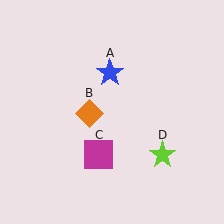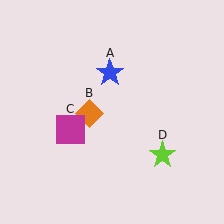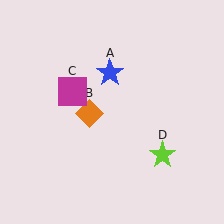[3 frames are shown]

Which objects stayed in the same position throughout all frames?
Blue star (object A) and orange diamond (object B) and lime star (object D) remained stationary.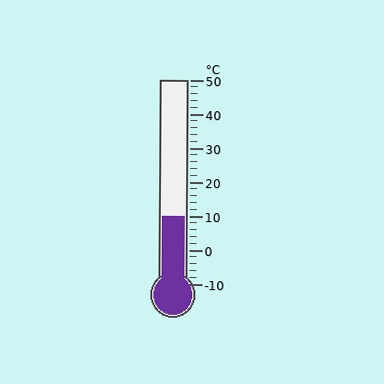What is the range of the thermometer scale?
The thermometer scale ranges from -10°C to 50°C.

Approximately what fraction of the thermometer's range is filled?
The thermometer is filled to approximately 35% of its range.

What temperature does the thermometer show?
The thermometer shows approximately 10°C.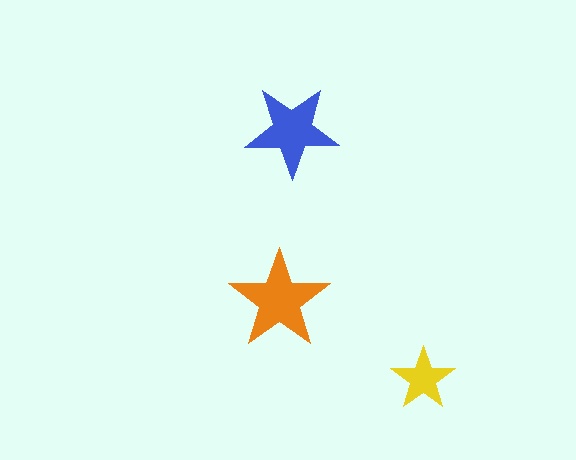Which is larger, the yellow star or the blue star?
The blue one.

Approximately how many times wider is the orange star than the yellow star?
About 1.5 times wider.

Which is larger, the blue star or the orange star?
The orange one.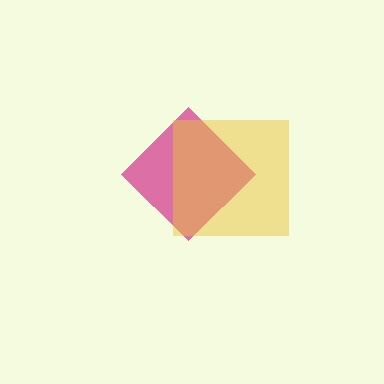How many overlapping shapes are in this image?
There are 2 overlapping shapes in the image.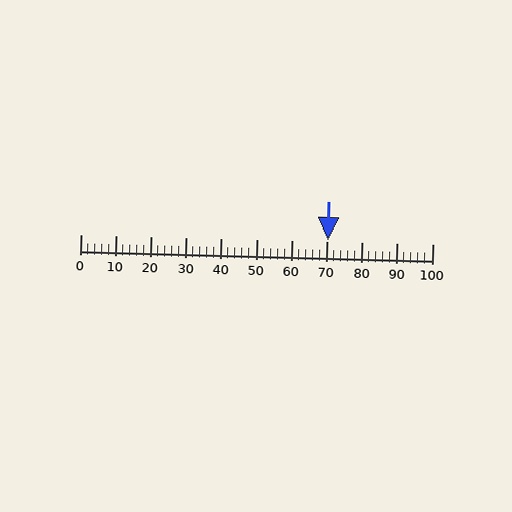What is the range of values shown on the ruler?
The ruler shows values from 0 to 100.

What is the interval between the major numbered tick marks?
The major tick marks are spaced 10 units apart.